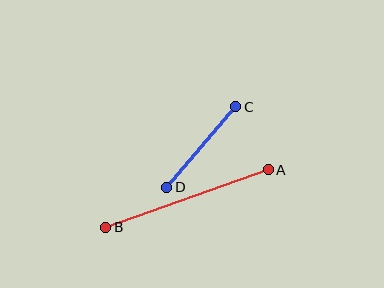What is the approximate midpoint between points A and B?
The midpoint is at approximately (187, 198) pixels.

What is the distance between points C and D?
The distance is approximately 106 pixels.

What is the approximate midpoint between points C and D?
The midpoint is at approximately (201, 147) pixels.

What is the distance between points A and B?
The distance is approximately 173 pixels.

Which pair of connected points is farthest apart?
Points A and B are farthest apart.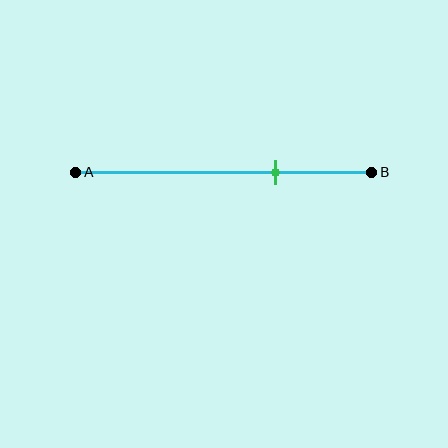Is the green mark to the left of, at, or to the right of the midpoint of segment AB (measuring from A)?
The green mark is to the right of the midpoint of segment AB.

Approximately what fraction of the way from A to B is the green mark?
The green mark is approximately 70% of the way from A to B.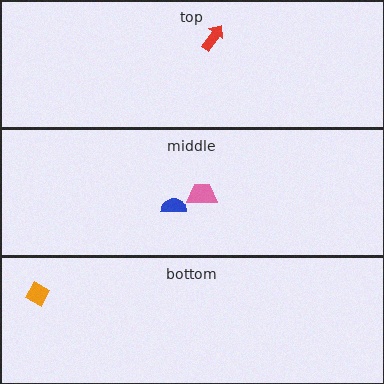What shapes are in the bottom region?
The orange diamond.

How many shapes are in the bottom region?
1.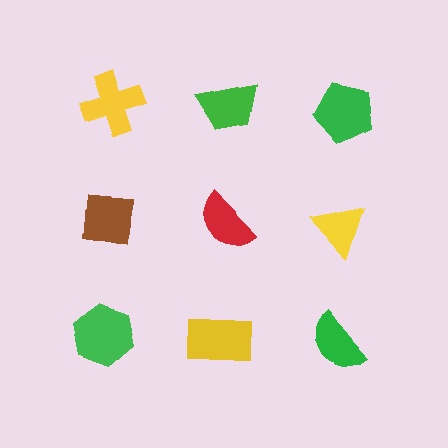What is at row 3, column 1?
A green hexagon.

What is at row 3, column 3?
A green semicircle.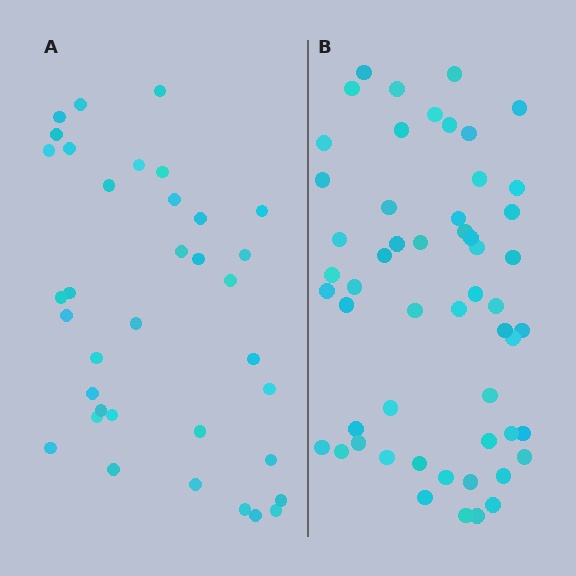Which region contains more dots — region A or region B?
Region B (the right region) has more dots.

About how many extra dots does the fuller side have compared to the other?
Region B has approximately 20 more dots than region A.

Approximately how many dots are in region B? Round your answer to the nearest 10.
About 50 dots. (The exact count is 54, which rounds to 50.)